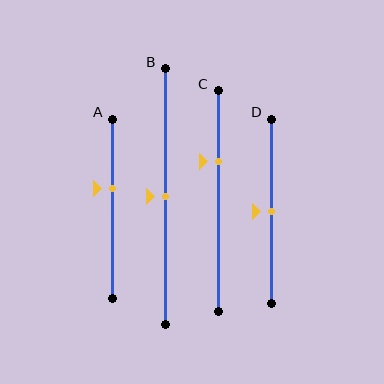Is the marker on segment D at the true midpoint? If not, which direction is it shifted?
Yes, the marker on segment D is at the true midpoint.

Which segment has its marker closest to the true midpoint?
Segment B has its marker closest to the true midpoint.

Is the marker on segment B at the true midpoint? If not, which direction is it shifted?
Yes, the marker on segment B is at the true midpoint.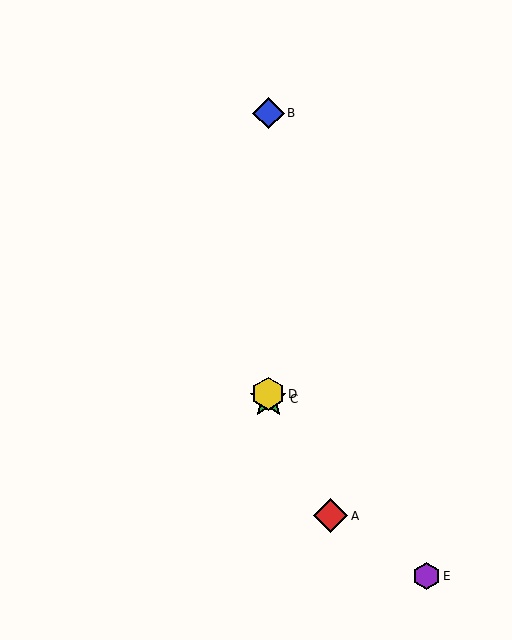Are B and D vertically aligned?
Yes, both are at x≈268.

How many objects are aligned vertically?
3 objects (B, C, D) are aligned vertically.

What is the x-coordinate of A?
Object A is at x≈331.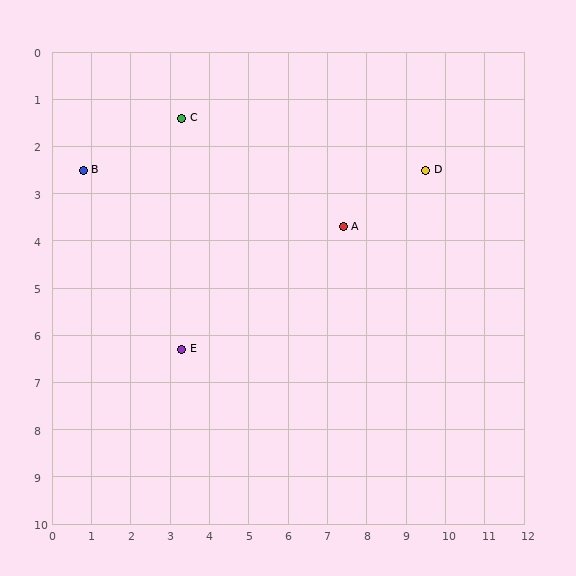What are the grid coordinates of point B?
Point B is at approximately (0.8, 2.5).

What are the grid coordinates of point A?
Point A is at approximately (7.4, 3.7).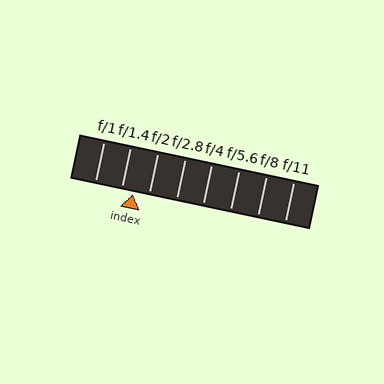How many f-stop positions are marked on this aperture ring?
There are 8 f-stop positions marked.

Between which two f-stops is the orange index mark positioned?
The index mark is between f/1.4 and f/2.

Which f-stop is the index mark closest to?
The index mark is closest to f/1.4.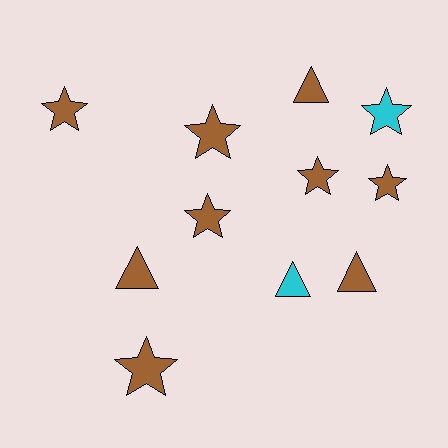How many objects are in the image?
There are 11 objects.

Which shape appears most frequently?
Star, with 7 objects.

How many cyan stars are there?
There is 1 cyan star.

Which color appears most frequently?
Brown, with 9 objects.